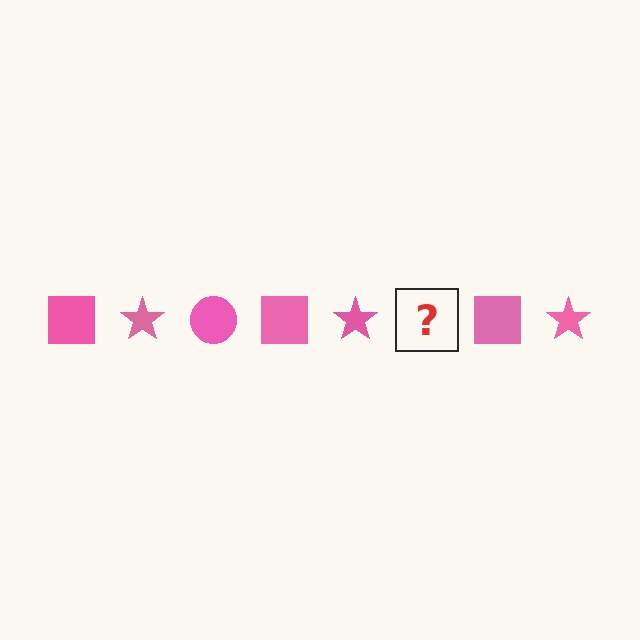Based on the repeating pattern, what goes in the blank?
The blank should be a pink circle.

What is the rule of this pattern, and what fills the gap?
The rule is that the pattern cycles through square, star, circle shapes in pink. The gap should be filled with a pink circle.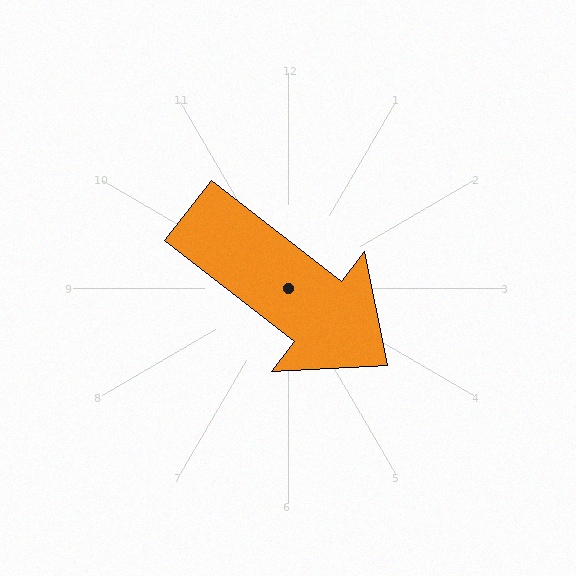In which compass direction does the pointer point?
Southeast.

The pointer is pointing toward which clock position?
Roughly 4 o'clock.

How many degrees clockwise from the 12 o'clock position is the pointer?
Approximately 128 degrees.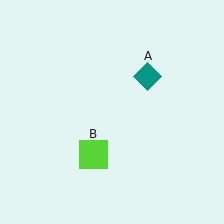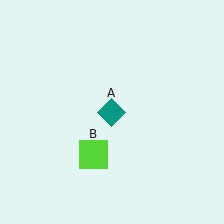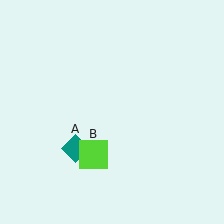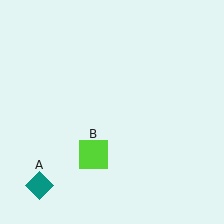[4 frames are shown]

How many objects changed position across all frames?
1 object changed position: teal diamond (object A).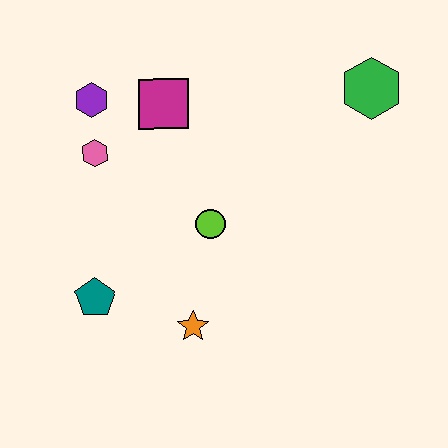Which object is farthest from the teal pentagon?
The green hexagon is farthest from the teal pentagon.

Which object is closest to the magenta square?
The purple hexagon is closest to the magenta square.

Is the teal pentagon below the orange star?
No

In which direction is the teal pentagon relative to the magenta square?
The teal pentagon is below the magenta square.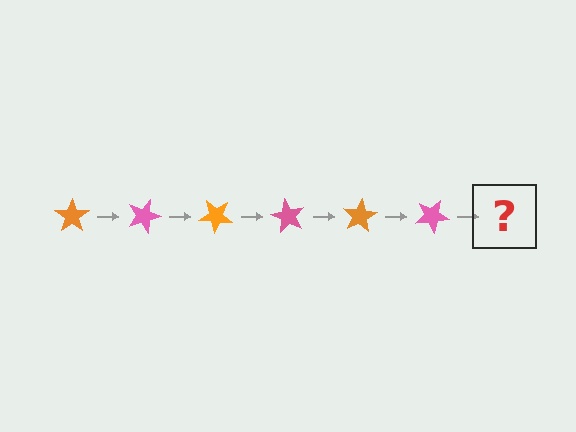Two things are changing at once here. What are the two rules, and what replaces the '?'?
The two rules are that it rotates 20 degrees each step and the color cycles through orange and pink. The '?' should be an orange star, rotated 120 degrees from the start.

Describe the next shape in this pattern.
It should be an orange star, rotated 120 degrees from the start.